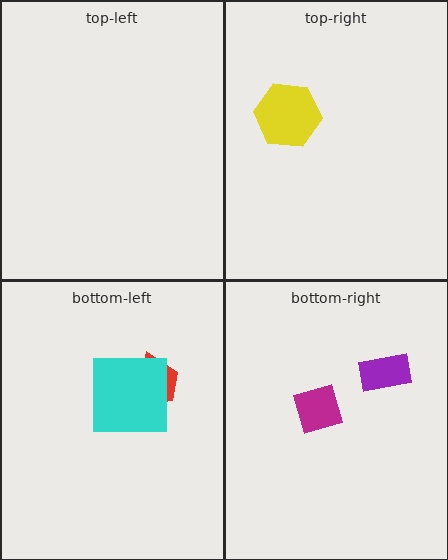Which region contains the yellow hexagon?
The top-right region.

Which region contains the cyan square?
The bottom-left region.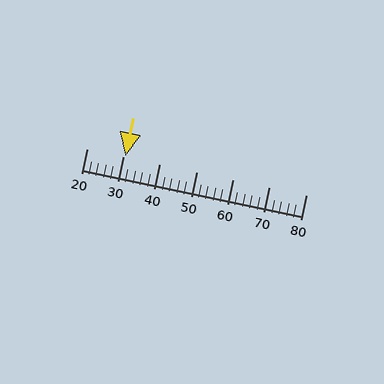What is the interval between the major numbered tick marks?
The major tick marks are spaced 10 units apart.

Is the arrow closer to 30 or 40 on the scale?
The arrow is closer to 30.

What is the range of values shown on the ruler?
The ruler shows values from 20 to 80.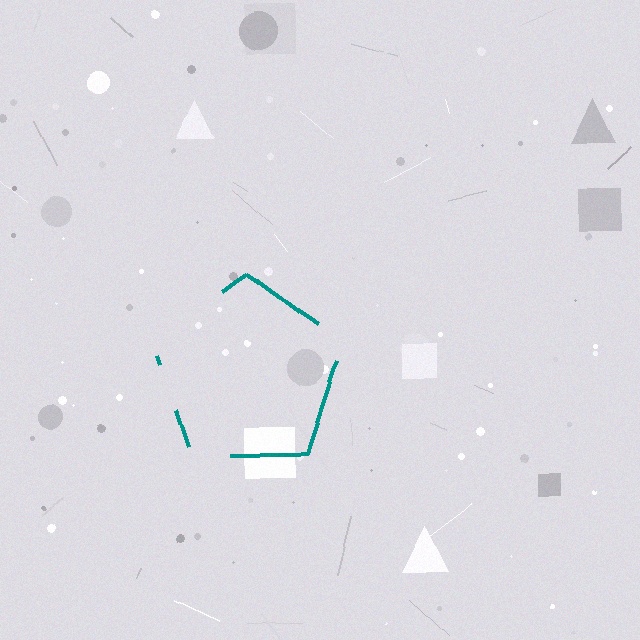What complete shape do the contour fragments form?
The contour fragments form a pentagon.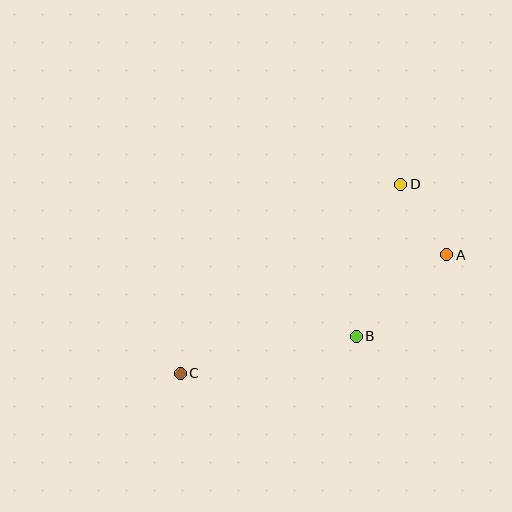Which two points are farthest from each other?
Points A and C are farthest from each other.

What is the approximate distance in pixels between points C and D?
The distance between C and D is approximately 290 pixels.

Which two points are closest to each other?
Points A and D are closest to each other.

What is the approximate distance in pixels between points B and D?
The distance between B and D is approximately 158 pixels.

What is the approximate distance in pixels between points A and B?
The distance between A and B is approximately 121 pixels.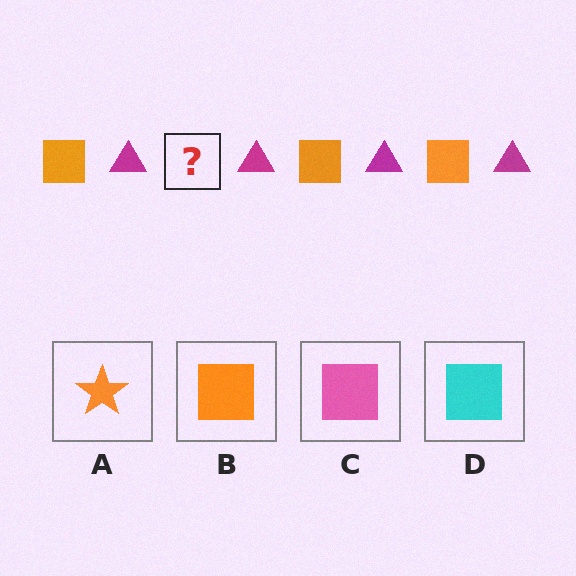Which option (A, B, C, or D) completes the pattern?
B.